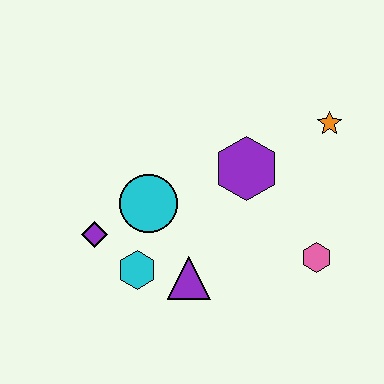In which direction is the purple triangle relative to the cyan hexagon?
The purple triangle is to the right of the cyan hexagon.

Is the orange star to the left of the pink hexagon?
No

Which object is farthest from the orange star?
The purple diamond is farthest from the orange star.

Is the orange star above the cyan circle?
Yes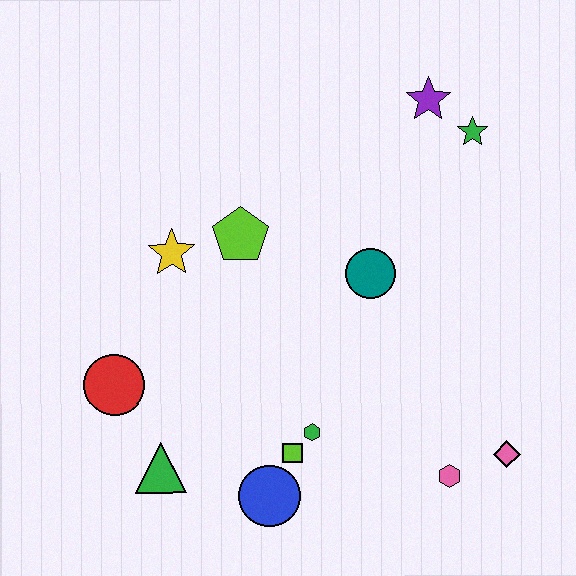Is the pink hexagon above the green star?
No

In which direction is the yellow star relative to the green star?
The yellow star is to the left of the green star.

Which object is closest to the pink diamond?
The pink hexagon is closest to the pink diamond.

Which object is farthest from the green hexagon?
The purple star is farthest from the green hexagon.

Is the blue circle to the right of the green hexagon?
No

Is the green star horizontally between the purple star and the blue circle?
No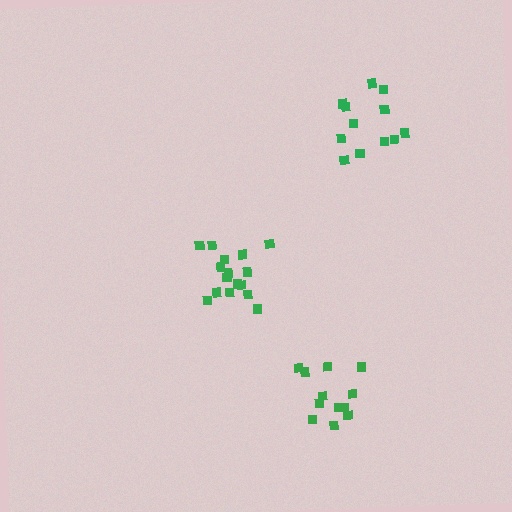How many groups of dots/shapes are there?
There are 3 groups.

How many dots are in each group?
Group 1: 16 dots, Group 2: 12 dots, Group 3: 12 dots (40 total).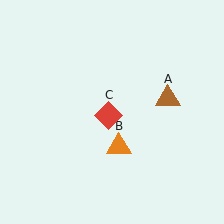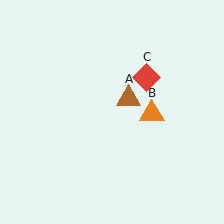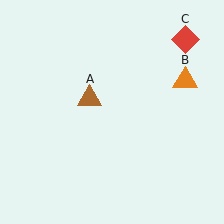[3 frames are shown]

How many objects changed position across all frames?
3 objects changed position: brown triangle (object A), orange triangle (object B), red diamond (object C).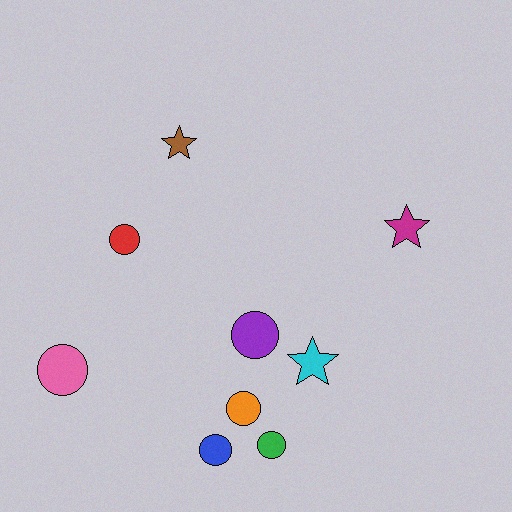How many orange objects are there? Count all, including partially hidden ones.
There is 1 orange object.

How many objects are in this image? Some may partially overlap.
There are 9 objects.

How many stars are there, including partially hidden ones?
There are 3 stars.